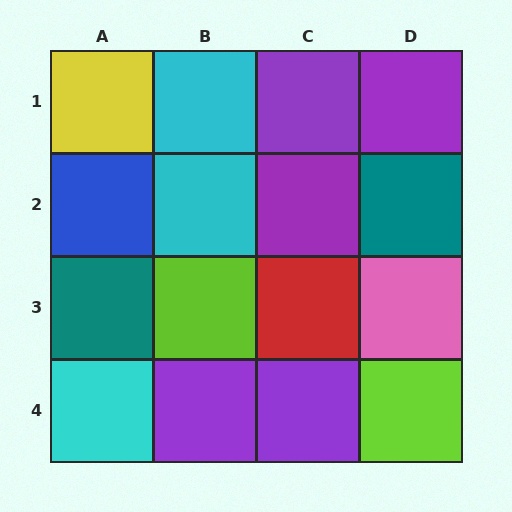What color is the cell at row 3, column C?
Red.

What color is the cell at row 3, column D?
Pink.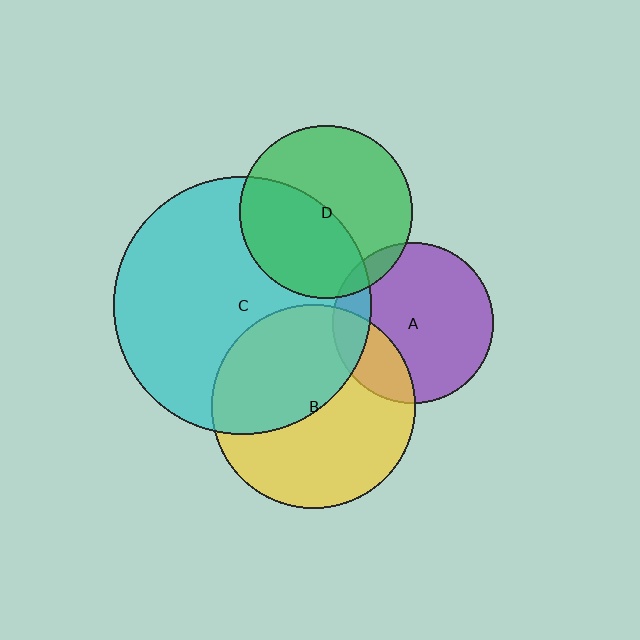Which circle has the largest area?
Circle C (cyan).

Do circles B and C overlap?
Yes.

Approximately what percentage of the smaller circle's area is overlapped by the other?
Approximately 45%.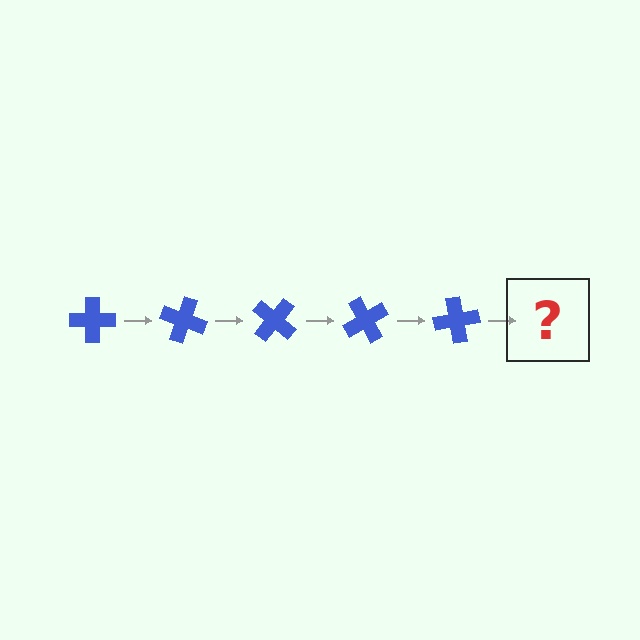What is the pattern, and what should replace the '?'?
The pattern is that the cross rotates 20 degrees each step. The '?' should be a blue cross rotated 100 degrees.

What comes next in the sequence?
The next element should be a blue cross rotated 100 degrees.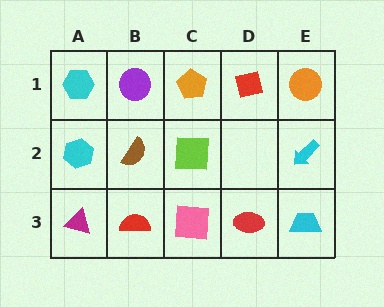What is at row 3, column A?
A magenta triangle.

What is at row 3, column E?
A cyan trapezoid.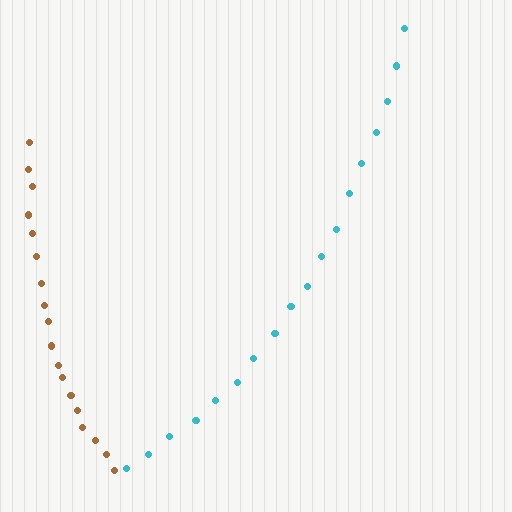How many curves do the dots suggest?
There are 2 distinct paths.